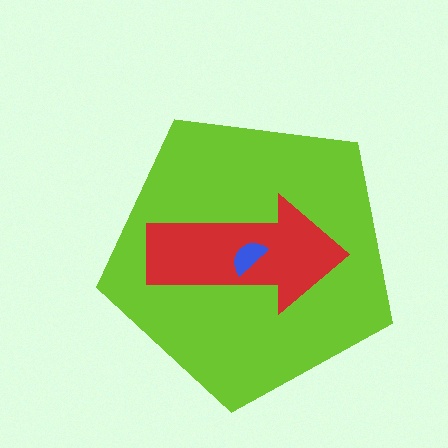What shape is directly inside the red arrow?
The blue semicircle.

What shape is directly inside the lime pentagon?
The red arrow.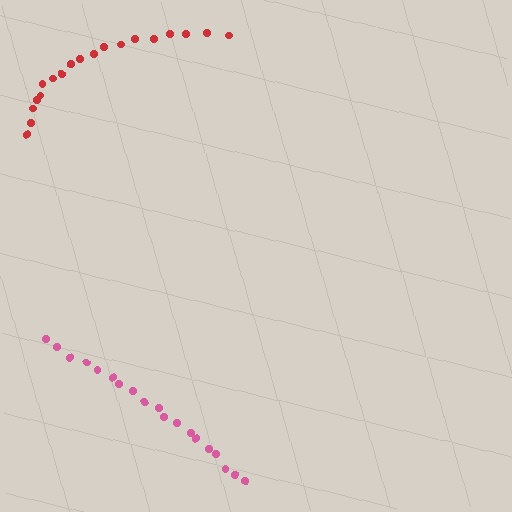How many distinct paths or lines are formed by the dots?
There are 2 distinct paths.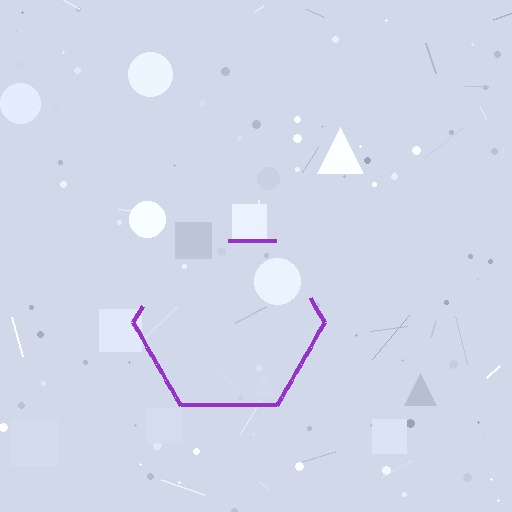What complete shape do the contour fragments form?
The contour fragments form a hexagon.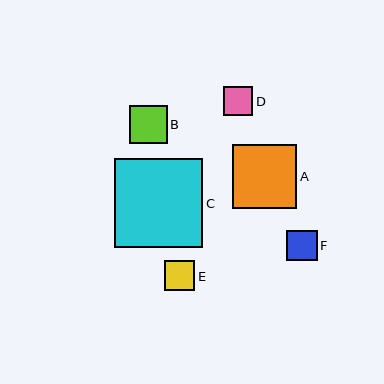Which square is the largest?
Square C is the largest with a size of approximately 89 pixels.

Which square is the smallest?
Square D is the smallest with a size of approximately 29 pixels.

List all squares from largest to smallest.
From largest to smallest: C, A, B, F, E, D.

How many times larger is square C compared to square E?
Square C is approximately 2.9 times the size of square E.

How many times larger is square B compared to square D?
Square B is approximately 1.3 times the size of square D.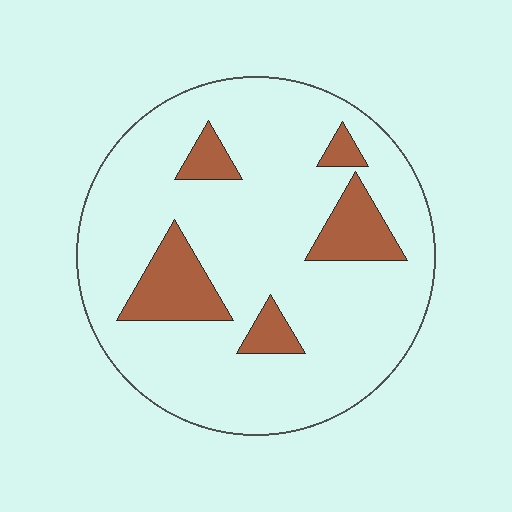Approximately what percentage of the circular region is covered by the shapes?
Approximately 15%.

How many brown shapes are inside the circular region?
5.